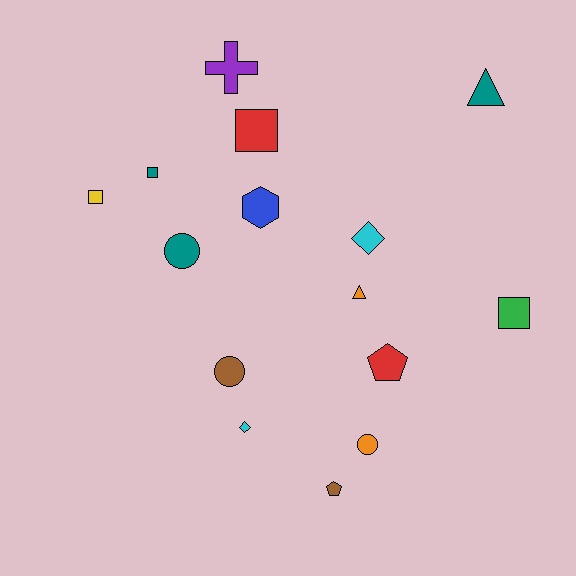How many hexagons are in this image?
There is 1 hexagon.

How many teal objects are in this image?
There are 3 teal objects.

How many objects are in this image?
There are 15 objects.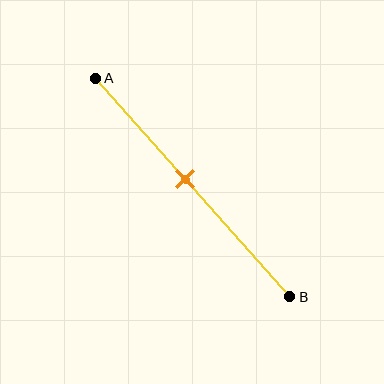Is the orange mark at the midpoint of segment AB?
No, the mark is at about 45% from A, not at the 50% midpoint.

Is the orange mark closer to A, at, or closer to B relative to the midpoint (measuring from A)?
The orange mark is closer to point A than the midpoint of segment AB.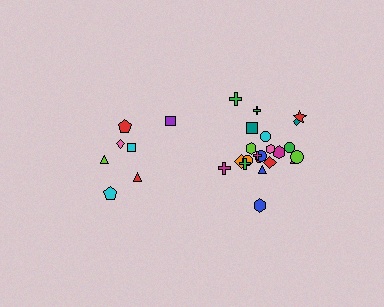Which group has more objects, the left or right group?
The right group.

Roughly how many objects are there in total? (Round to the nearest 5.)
Roughly 30 objects in total.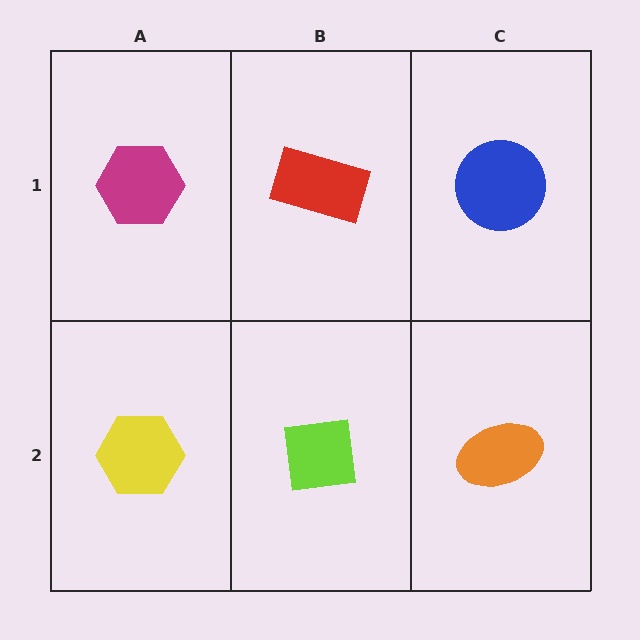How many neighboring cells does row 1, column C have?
2.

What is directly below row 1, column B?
A lime square.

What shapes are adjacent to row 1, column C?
An orange ellipse (row 2, column C), a red rectangle (row 1, column B).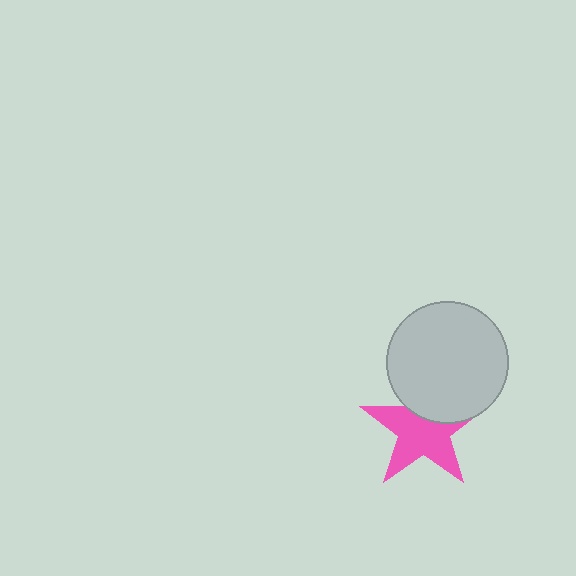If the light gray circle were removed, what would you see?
You would see the complete pink star.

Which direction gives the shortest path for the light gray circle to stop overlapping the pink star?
Moving up gives the shortest separation.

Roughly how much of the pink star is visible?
Most of it is visible (roughly 67%).